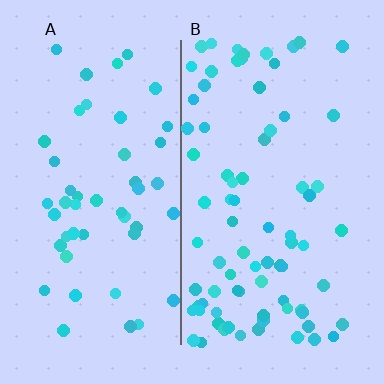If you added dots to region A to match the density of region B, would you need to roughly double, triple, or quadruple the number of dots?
Approximately double.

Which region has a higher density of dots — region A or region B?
B (the right).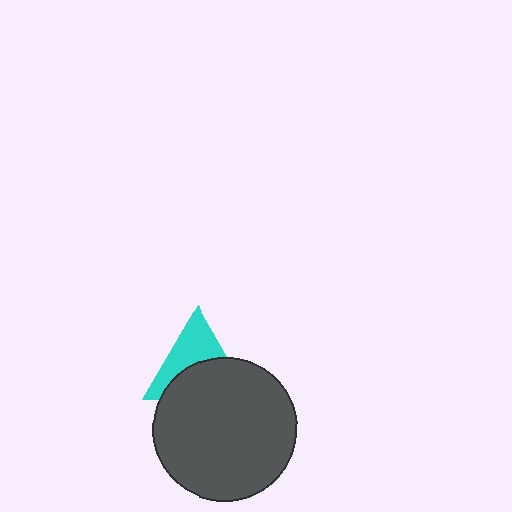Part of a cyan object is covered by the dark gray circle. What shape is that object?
It is a triangle.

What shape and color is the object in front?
The object in front is a dark gray circle.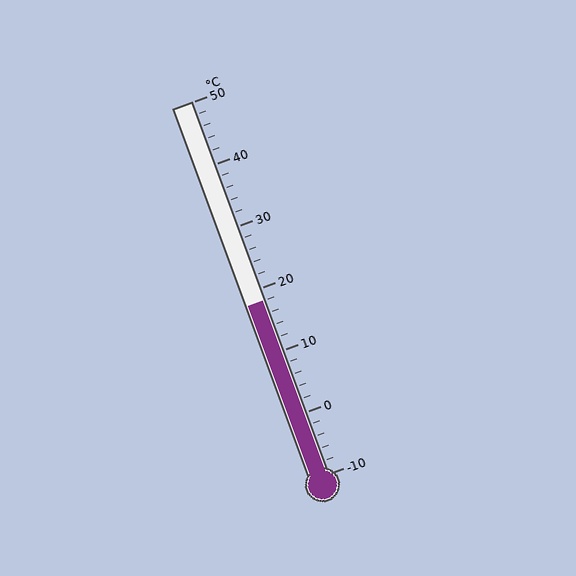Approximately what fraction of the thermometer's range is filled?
The thermometer is filled to approximately 45% of its range.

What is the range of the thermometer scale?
The thermometer scale ranges from -10°C to 50°C.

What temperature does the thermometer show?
The thermometer shows approximately 18°C.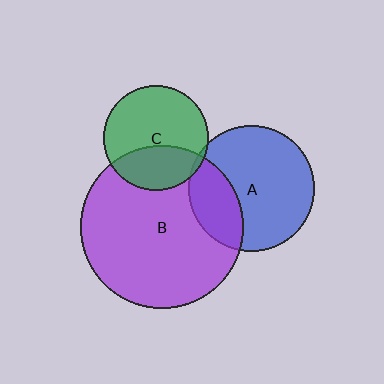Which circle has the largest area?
Circle B (purple).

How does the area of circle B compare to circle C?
Approximately 2.4 times.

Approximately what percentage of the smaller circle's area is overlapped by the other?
Approximately 35%.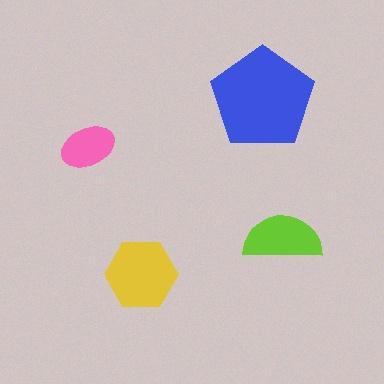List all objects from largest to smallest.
The blue pentagon, the yellow hexagon, the lime semicircle, the pink ellipse.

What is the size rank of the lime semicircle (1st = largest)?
3rd.